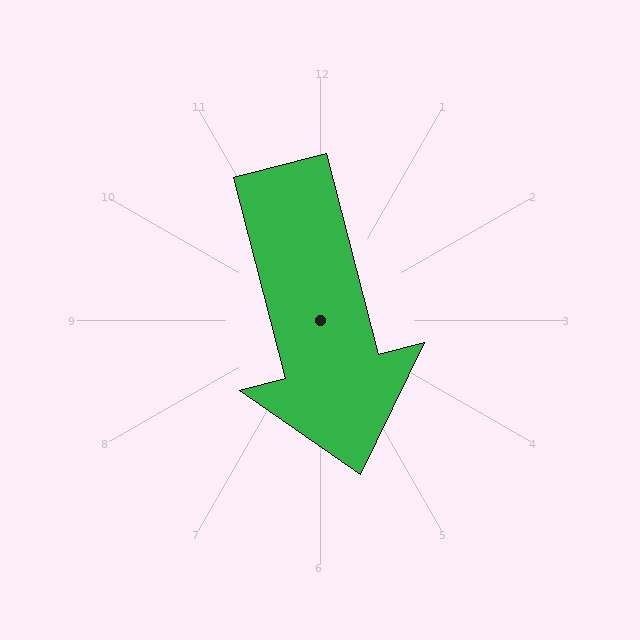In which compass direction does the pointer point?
South.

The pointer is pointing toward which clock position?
Roughly 6 o'clock.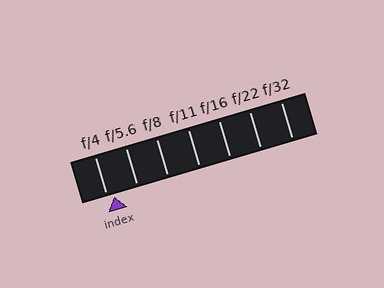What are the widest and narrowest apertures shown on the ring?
The widest aperture shown is f/4 and the narrowest is f/32.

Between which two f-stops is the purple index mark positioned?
The index mark is between f/4 and f/5.6.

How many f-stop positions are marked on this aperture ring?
There are 7 f-stop positions marked.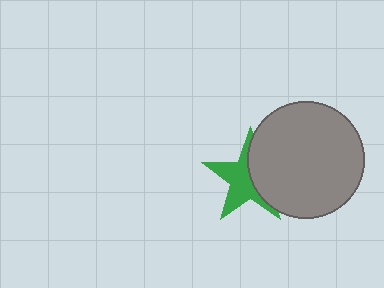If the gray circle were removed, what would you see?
You would see the complete green star.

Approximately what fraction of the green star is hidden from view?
Roughly 44% of the green star is hidden behind the gray circle.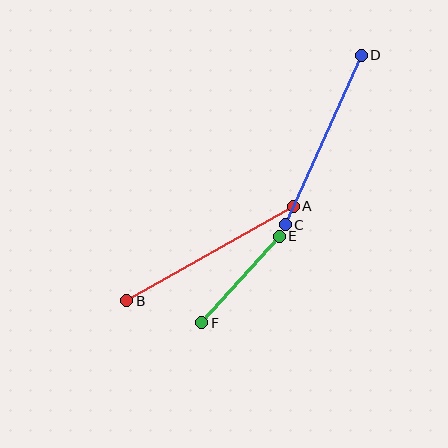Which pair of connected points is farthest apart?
Points A and B are farthest apart.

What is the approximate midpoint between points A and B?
The midpoint is at approximately (210, 253) pixels.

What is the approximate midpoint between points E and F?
The midpoint is at approximately (240, 279) pixels.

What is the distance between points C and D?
The distance is approximately 186 pixels.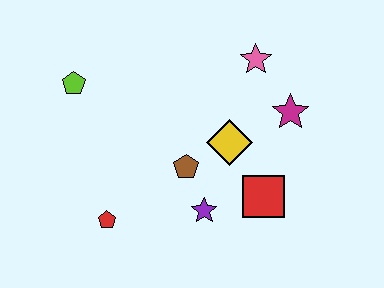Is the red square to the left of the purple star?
No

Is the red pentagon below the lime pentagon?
Yes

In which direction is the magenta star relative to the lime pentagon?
The magenta star is to the right of the lime pentagon.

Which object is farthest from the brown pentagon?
The lime pentagon is farthest from the brown pentagon.